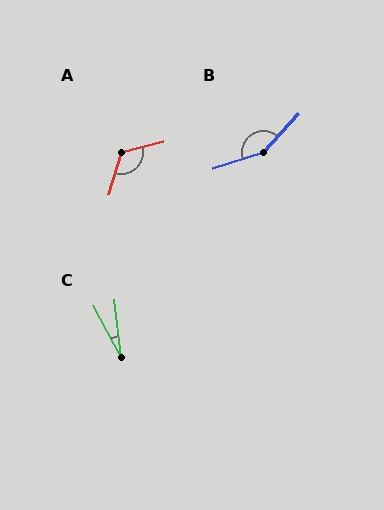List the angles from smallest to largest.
C (21°), A (121°), B (150°).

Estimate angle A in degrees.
Approximately 121 degrees.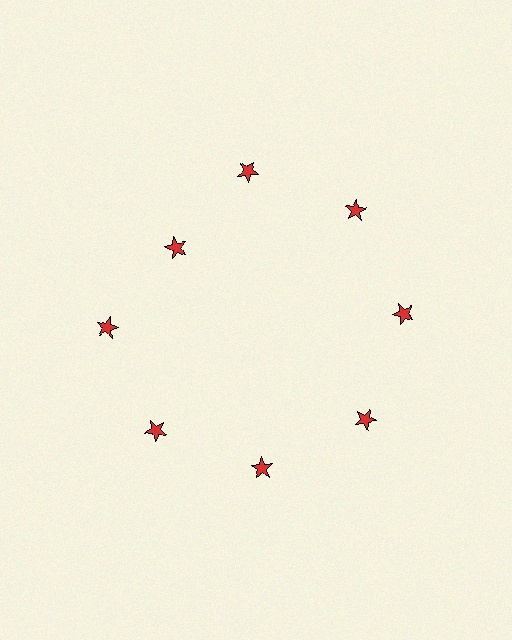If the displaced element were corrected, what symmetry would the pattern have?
It would have 8-fold rotational symmetry — the pattern would map onto itself every 45 degrees.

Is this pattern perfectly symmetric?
No. The 8 red stars are arranged in a ring, but one element near the 10 o'clock position is pulled inward toward the center, breaking the 8-fold rotational symmetry.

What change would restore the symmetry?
The symmetry would be restored by moving it outward, back onto the ring so that all 8 stars sit at equal angles and equal distance from the center.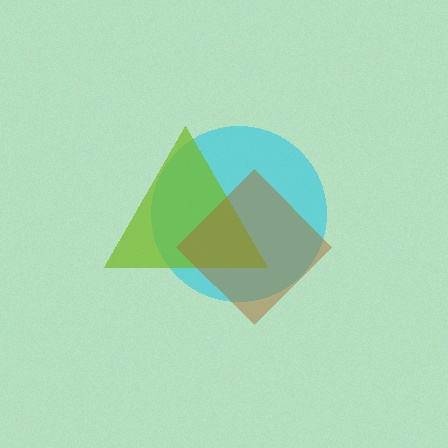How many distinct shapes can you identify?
There are 3 distinct shapes: a cyan circle, a lime triangle, a brown diamond.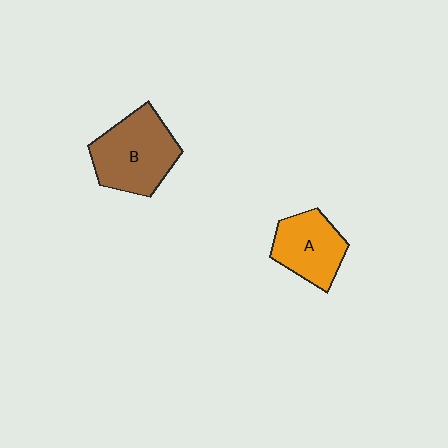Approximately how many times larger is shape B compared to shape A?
Approximately 1.3 times.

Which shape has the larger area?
Shape B (brown).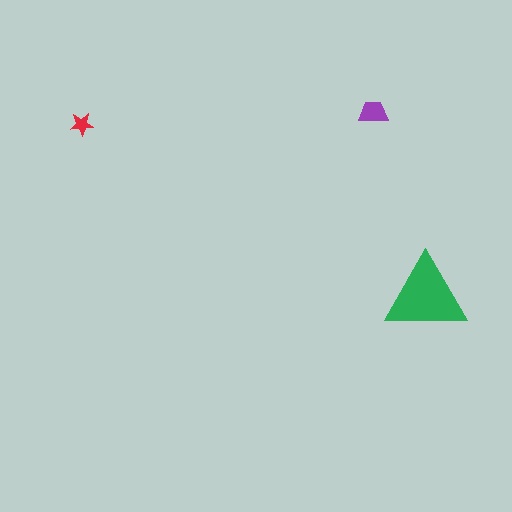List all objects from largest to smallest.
The green triangle, the purple trapezoid, the red star.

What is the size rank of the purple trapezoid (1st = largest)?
2nd.